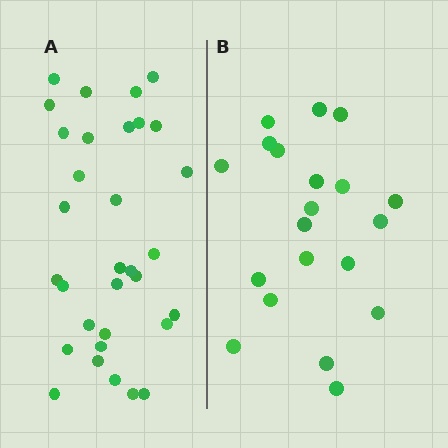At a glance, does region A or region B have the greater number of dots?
Region A (the left region) has more dots.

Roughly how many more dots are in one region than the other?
Region A has roughly 12 or so more dots than region B.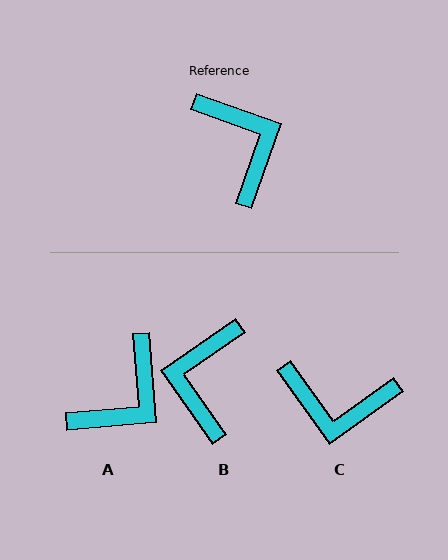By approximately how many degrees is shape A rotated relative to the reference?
Approximately 66 degrees clockwise.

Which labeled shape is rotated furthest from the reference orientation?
B, about 144 degrees away.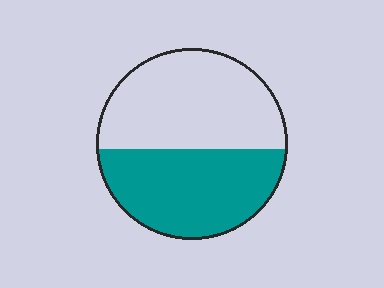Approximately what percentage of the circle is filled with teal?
Approximately 45%.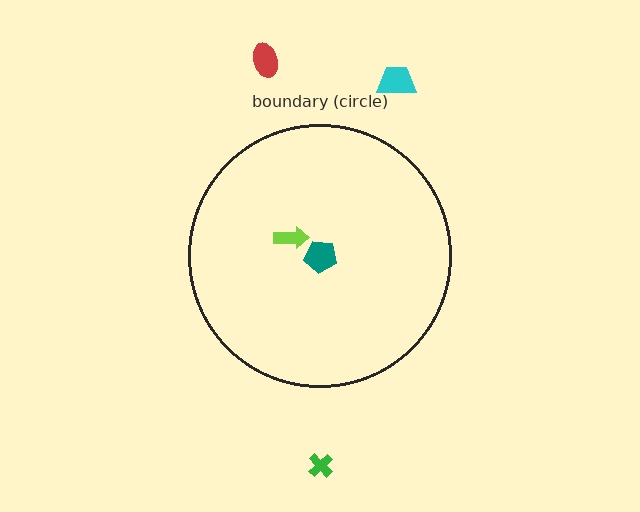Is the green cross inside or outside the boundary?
Outside.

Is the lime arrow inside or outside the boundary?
Inside.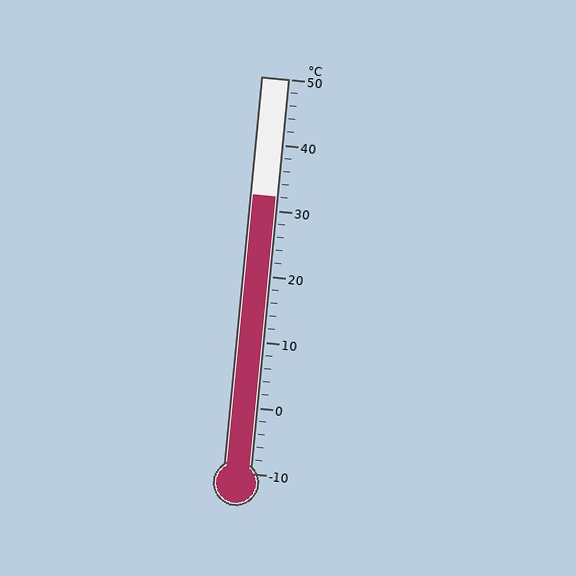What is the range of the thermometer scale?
The thermometer scale ranges from -10°C to 50°C.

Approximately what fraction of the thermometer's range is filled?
The thermometer is filled to approximately 70% of its range.